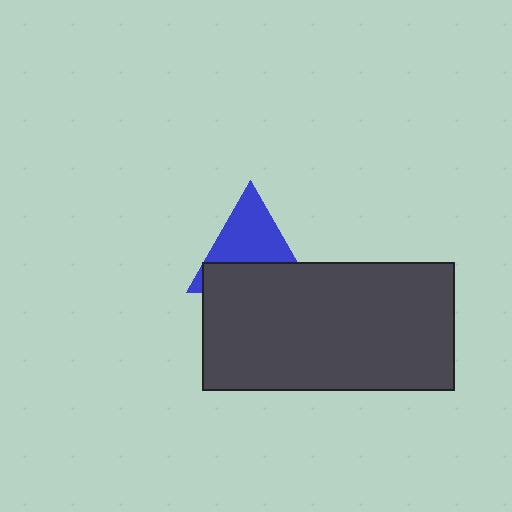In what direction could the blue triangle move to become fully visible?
The blue triangle could move up. That would shift it out from behind the dark gray rectangle entirely.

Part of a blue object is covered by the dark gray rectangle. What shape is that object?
It is a triangle.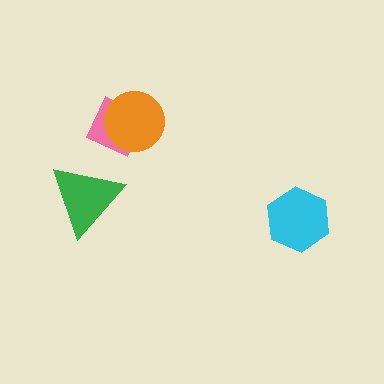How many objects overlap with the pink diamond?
1 object overlaps with the pink diamond.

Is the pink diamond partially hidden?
Yes, it is partially covered by another shape.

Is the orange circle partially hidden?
No, no other shape covers it.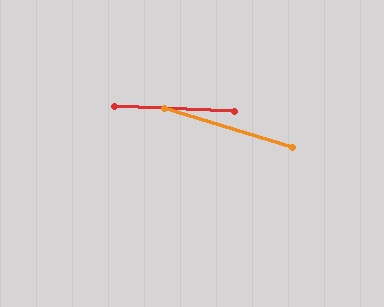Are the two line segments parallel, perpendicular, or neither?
Neither parallel nor perpendicular — they differ by about 15°.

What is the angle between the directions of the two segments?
Approximately 15 degrees.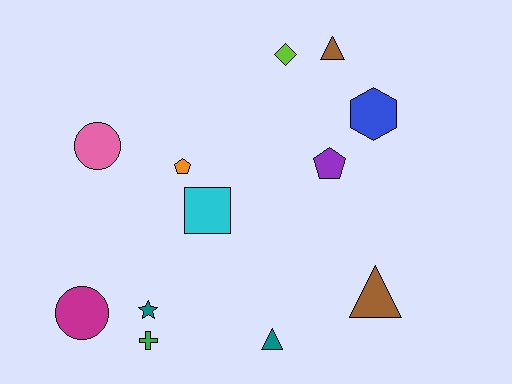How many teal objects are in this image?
There are 2 teal objects.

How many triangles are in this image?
There are 3 triangles.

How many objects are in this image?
There are 12 objects.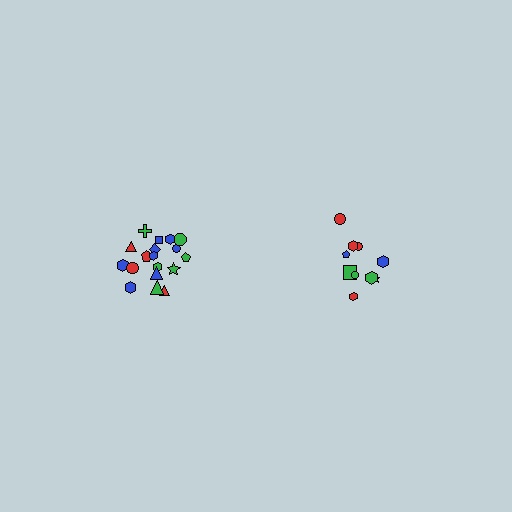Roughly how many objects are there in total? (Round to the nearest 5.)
Roughly 30 objects in total.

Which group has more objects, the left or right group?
The left group.